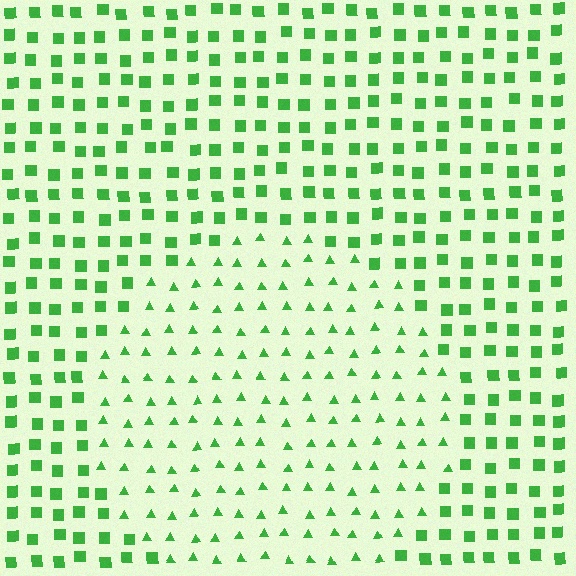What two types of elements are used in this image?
The image uses triangles inside the circle region and squares outside it.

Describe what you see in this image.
The image is filled with small green elements arranged in a uniform grid. A circle-shaped region contains triangles, while the surrounding area contains squares. The boundary is defined purely by the change in element shape.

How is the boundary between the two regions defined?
The boundary is defined by a change in element shape: triangles inside vs. squares outside. All elements share the same color and spacing.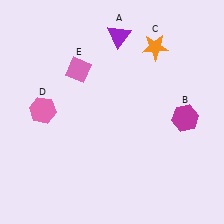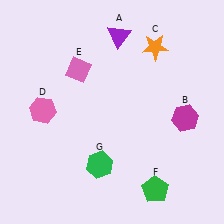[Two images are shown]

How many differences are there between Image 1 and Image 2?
There are 2 differences between the two images.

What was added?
A green pentagon (F), a green hexagon (G) were added in Image 2.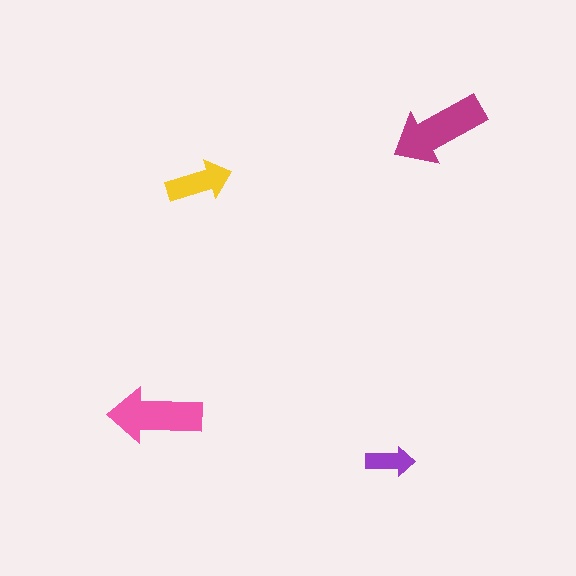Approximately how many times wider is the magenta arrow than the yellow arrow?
About 1.5 times wider.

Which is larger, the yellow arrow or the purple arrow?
The yellow one.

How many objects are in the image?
There are 4 objects in the image.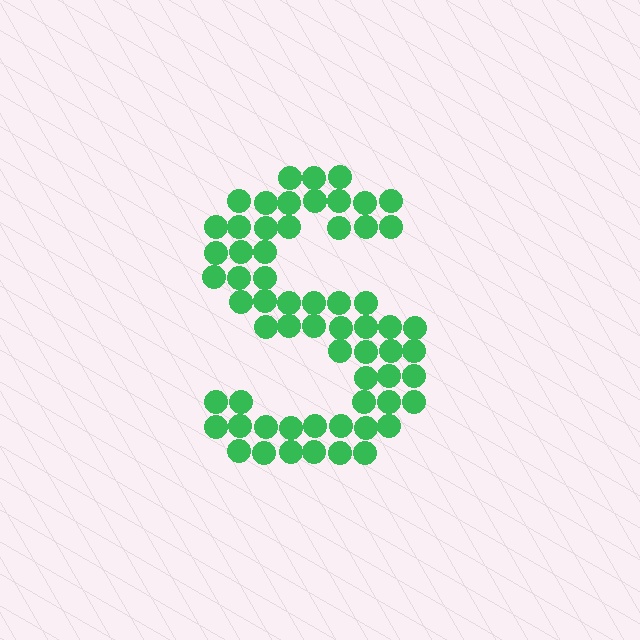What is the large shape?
The large shape is the letter S.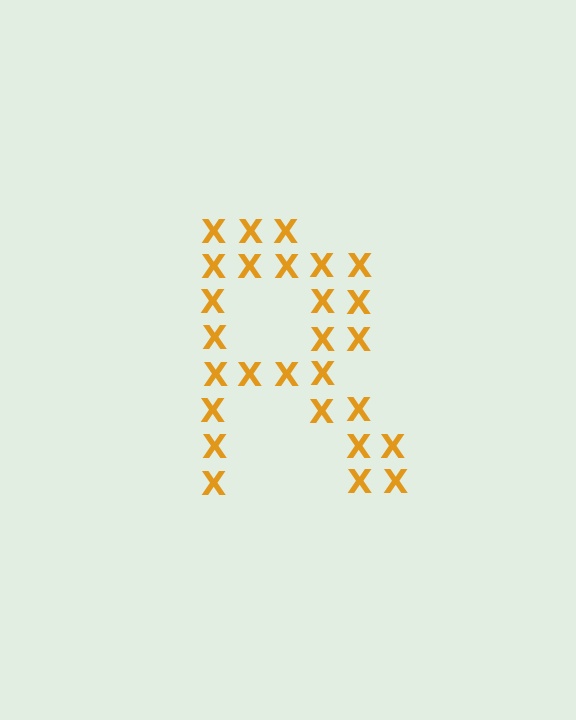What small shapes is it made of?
It is made of small letter X's.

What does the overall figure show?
The overall figure shows the letter R.